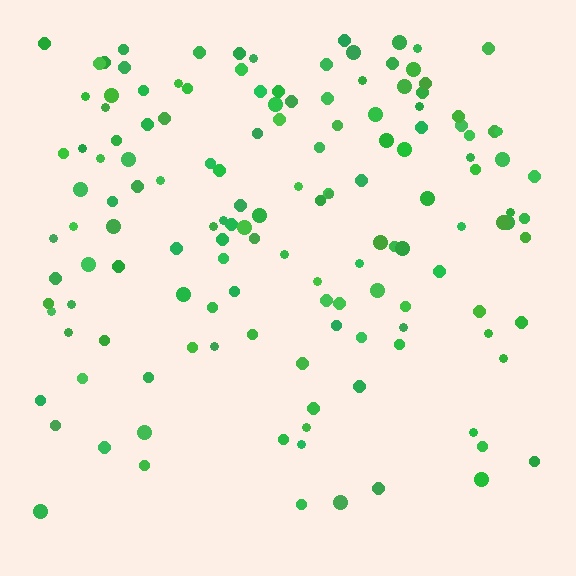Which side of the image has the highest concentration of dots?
The top.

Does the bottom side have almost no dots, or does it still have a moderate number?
Still a moderate number, just noticeably fewer than the top.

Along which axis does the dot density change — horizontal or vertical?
Vertical.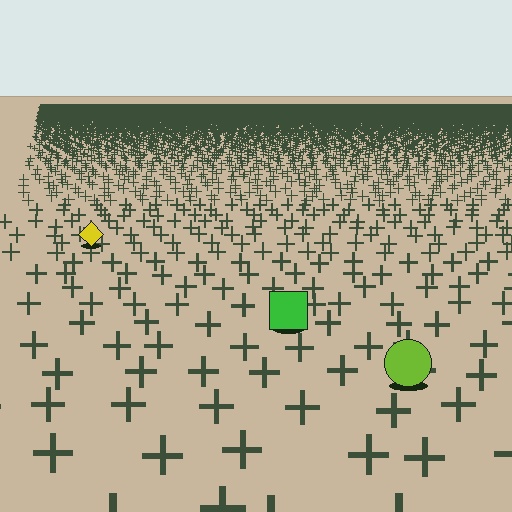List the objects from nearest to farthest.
From nearest to farthest: the lime circle, the green square, the yellow diamond.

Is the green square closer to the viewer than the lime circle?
No. The lime circle is closer — you can tell from the texture gradient: the ground texture is coarser near it.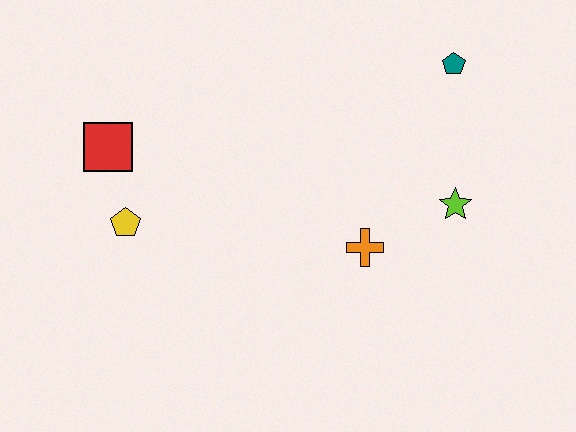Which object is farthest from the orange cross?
The red square is farthest from the orange cross.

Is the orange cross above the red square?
No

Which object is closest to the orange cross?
The lime star is closest to the orange cross.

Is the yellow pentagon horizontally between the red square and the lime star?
Yes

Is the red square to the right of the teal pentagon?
No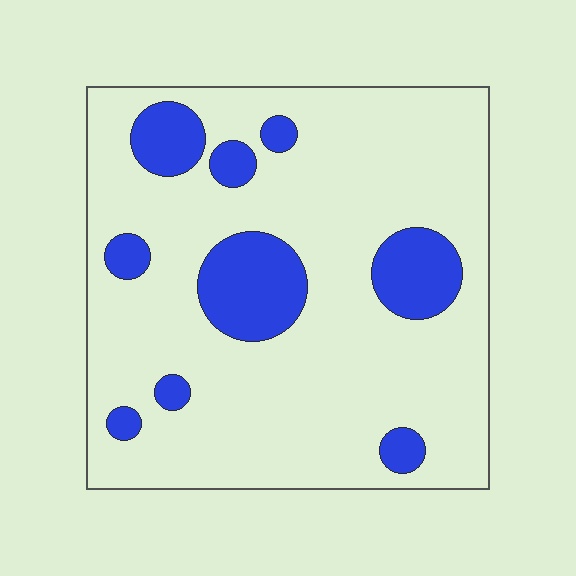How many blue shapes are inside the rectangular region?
9.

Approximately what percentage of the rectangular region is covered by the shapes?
Approximately 20%.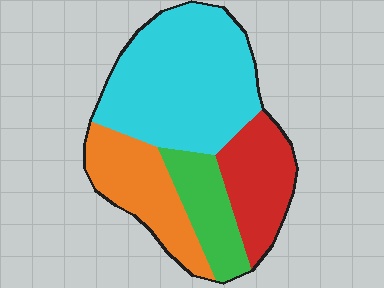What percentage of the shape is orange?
Orange covers roughly 20% of the shape.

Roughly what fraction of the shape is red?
Red covers 19% of the shape.